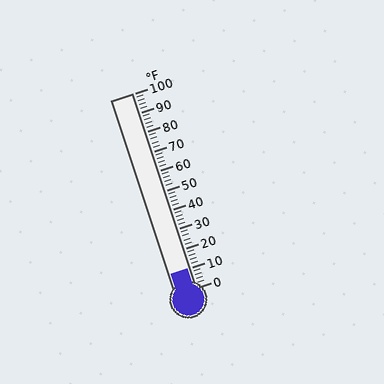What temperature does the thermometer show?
The thermometer shows approximately 10°F.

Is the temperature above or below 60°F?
The temperature is below 60°F.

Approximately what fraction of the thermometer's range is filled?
The thermometer is filled to approximately 10% of its range.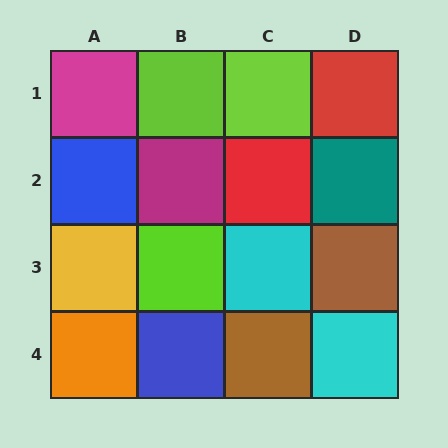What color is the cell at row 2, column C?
Red.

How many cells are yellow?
1 cell is yellow.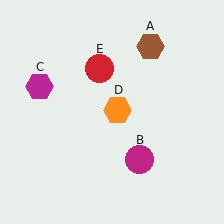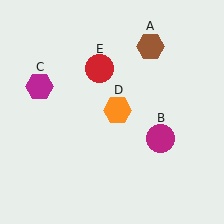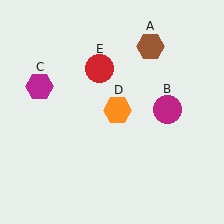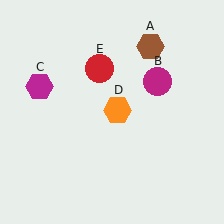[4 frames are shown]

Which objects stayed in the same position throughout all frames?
Brown hexagon (object A) and magenta hexagon (object C) and orange hexagon (object D) and red circle (object E) remained stationary.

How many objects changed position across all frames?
1 object changed position: magenta circle (object B).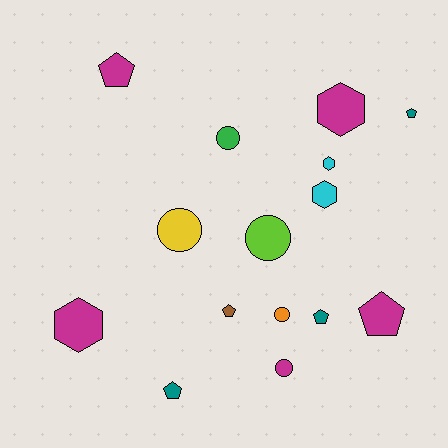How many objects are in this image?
There are 15 objects.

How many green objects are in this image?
There is 1 green object.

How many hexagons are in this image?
There are 4 hexagons.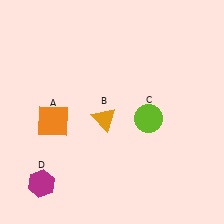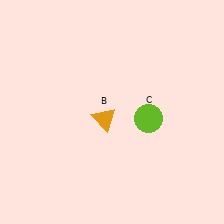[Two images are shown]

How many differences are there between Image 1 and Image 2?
There are 2 differences between the two images.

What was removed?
The magenta hexagon (D), the orange square (A) were removed in Image 2.